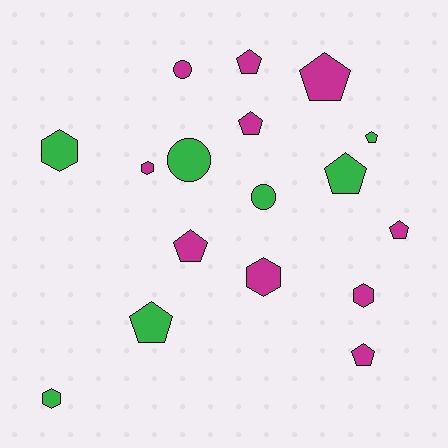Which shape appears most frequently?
Pentagon, with 9 objects.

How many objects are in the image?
There are 17 objects.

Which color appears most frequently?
Magenta, with 10 objects.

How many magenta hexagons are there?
There are 3 magenta hexagons.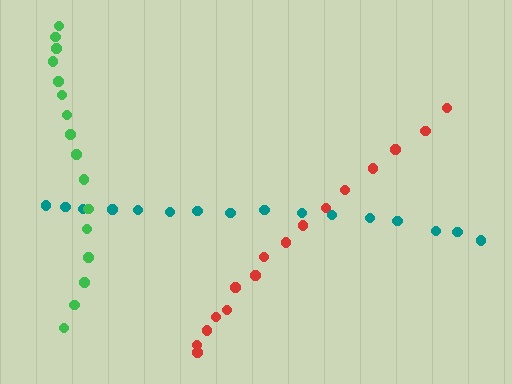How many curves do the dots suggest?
There are 3 distinct paths.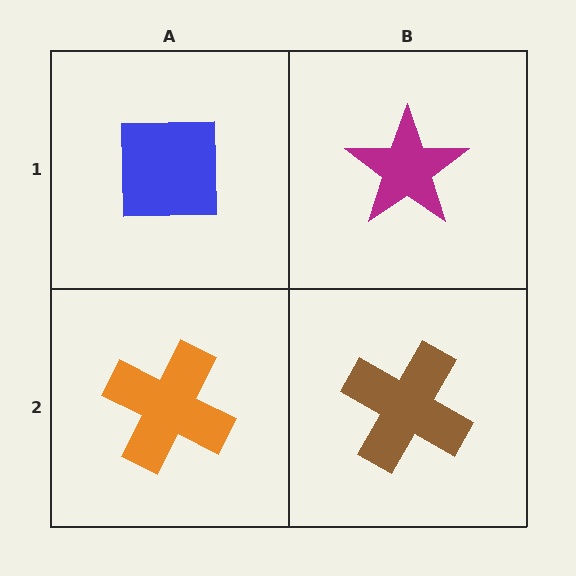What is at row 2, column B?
A brown cross.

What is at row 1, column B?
A magenta star.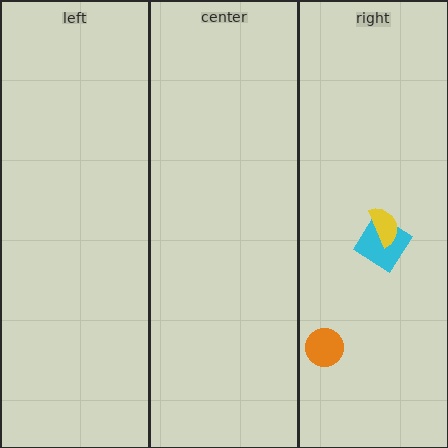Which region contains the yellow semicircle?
The right region.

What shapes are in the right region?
The cyan diamond, the orange circle, the yellow semicircle.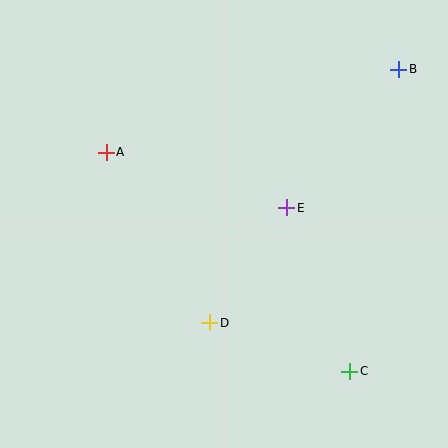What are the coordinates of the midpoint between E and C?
The midpoint between E and C is at (318, 290).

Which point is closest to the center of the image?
Point E at (287, 208) is closest to the center.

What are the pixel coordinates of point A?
Point A is at (106, 152).